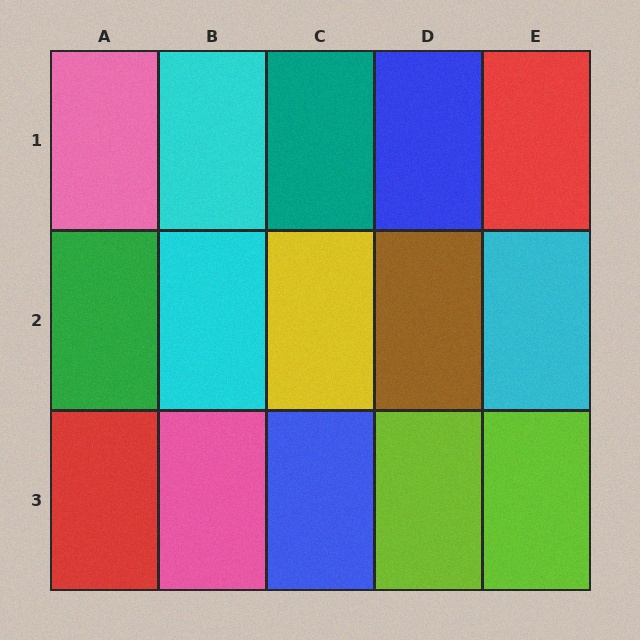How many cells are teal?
1 cell is teal.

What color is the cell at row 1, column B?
Cyan.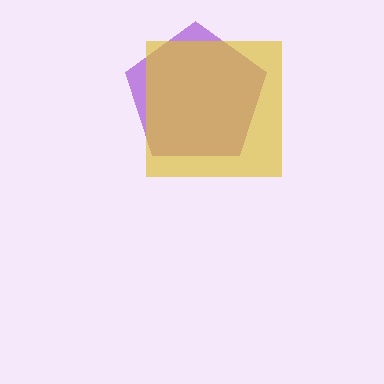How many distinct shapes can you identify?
There are 2 distinct shapes: a purple pentagon, a yellow square.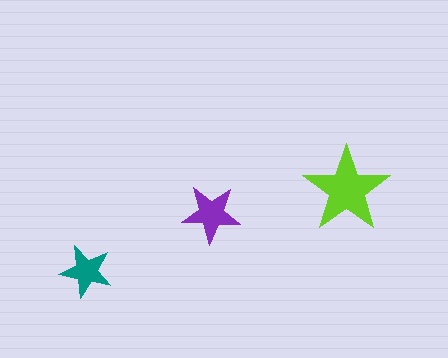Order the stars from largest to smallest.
the lime one, the purple one, the teal one.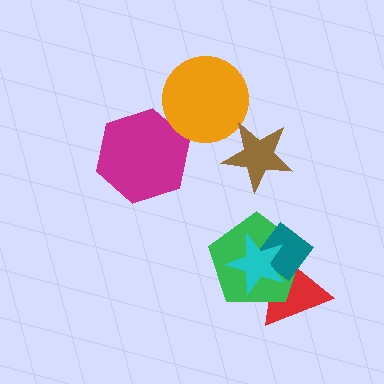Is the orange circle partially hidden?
No, no other shape covers it.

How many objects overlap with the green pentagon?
3 objects overlap with the green pentagon.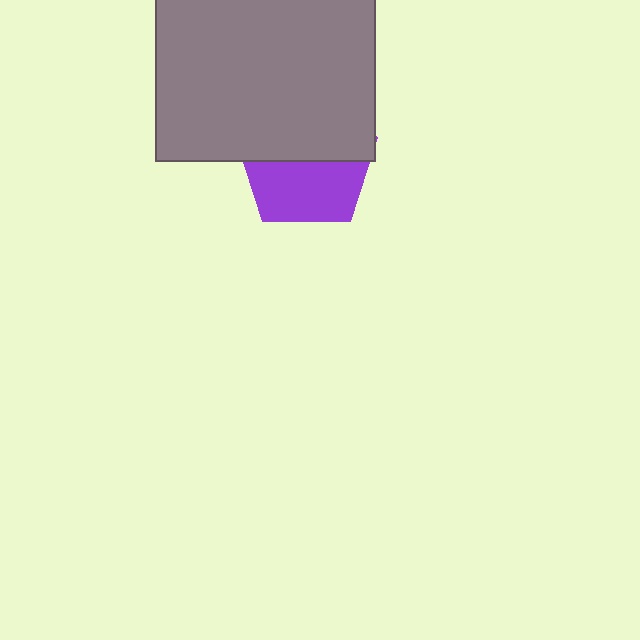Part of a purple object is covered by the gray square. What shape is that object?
It is a pentagon.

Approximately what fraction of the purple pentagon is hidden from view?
Roughly 52% of the purple pentagon is hidden behind the gray square.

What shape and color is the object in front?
The object in front is a gray square.